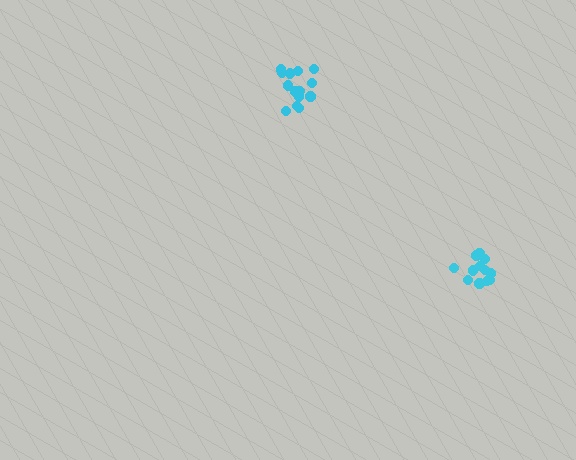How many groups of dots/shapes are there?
There are 2 groups.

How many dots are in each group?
Group 1: 15 dots, Group 2: 12 dots (27 total).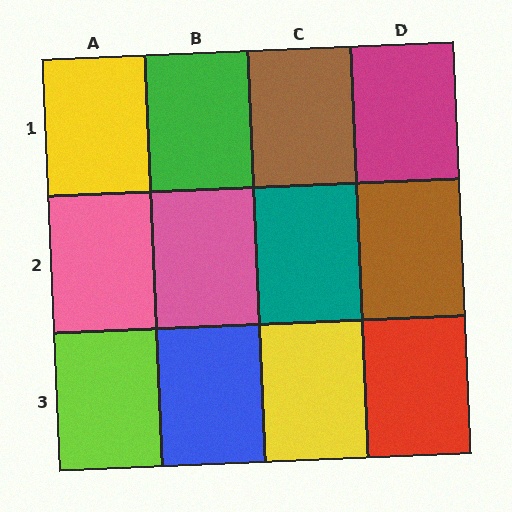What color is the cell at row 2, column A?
Pink.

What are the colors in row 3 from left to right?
Lime, blue, yellow, red.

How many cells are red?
1 cell is red.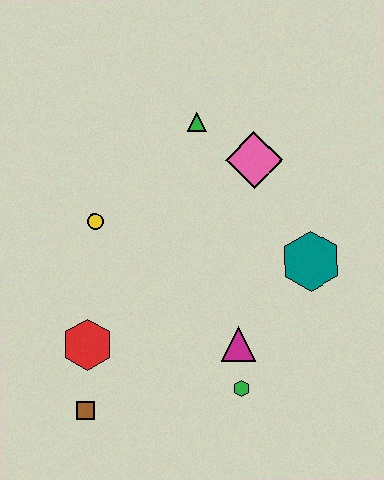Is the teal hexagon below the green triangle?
Yes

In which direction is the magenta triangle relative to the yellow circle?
The magenta triangle is to the right of the yellow circle.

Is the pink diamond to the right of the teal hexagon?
No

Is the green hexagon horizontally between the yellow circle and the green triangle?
No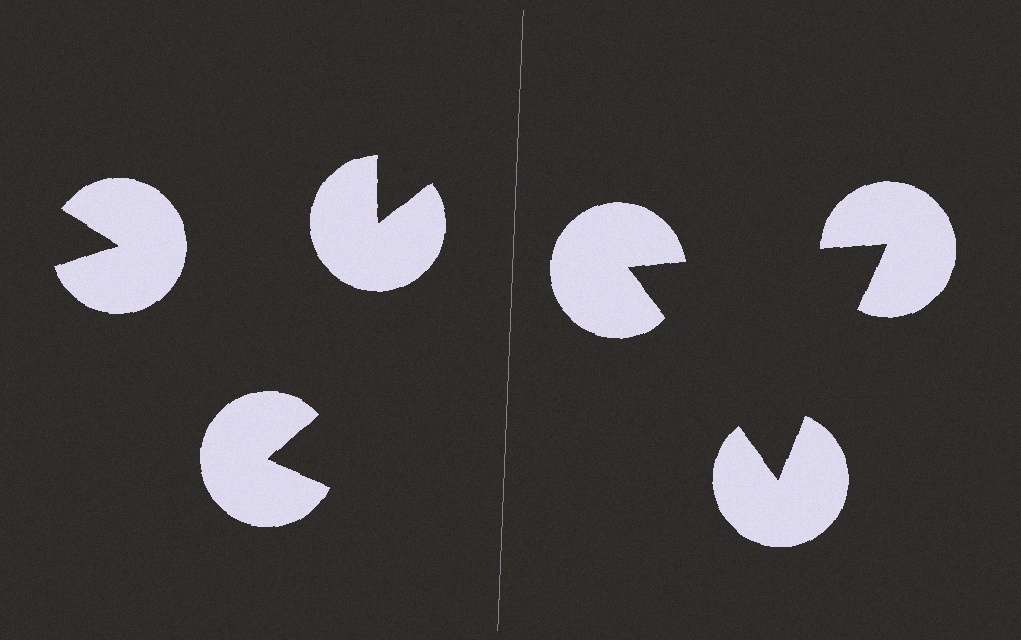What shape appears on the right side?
An illusory triangle.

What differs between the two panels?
The pac-man discs are positioned identically on both sides; only the wedge orientations differ. On the right they align to a triangle; on the left they are misaligned.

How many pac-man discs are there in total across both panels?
6 — 3 on each side.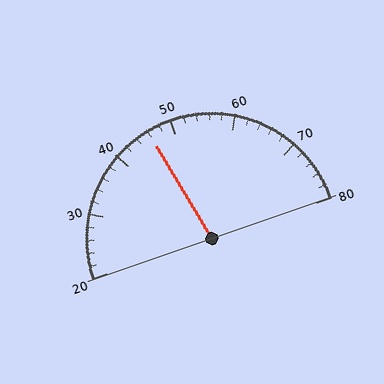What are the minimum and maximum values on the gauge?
The gauge ranges from 20 to 80.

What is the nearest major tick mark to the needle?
The nearest major tick mark is 50.